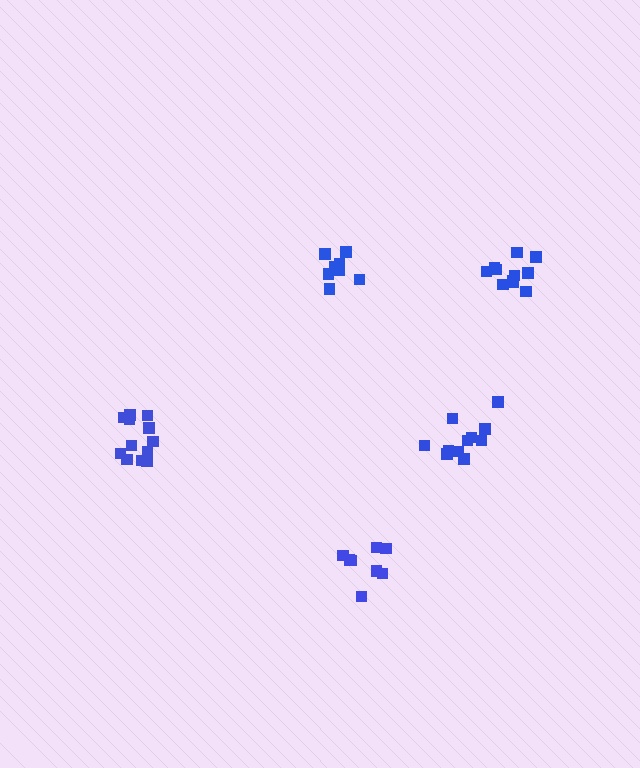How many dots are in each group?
Group 1: 8 dots, Group 2: 8 dots, Group 3: 12 dots, Group 4: 11 dots, Group 5: 11 dots (50 total).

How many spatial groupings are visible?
There are 5 spatial groupings.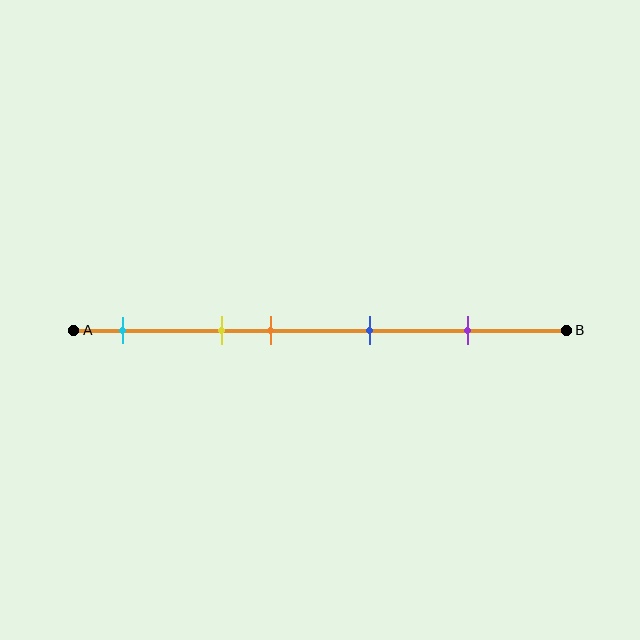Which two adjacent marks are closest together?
The yellow and orange marks are the closest adjacent pair.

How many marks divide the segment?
There are 5 marks dividing the segment.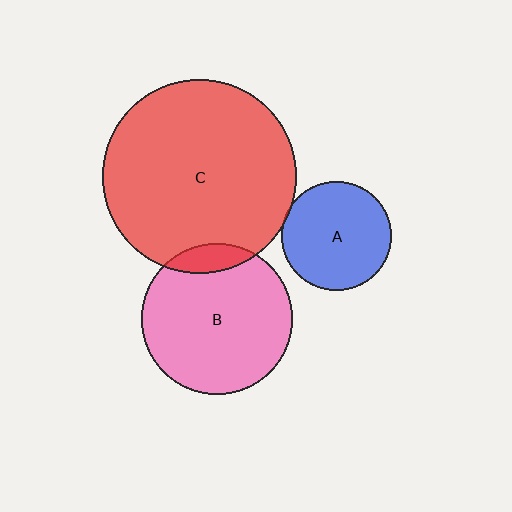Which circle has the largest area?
Circle C (red).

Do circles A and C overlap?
Yes.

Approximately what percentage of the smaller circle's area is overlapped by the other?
Approximately 5%.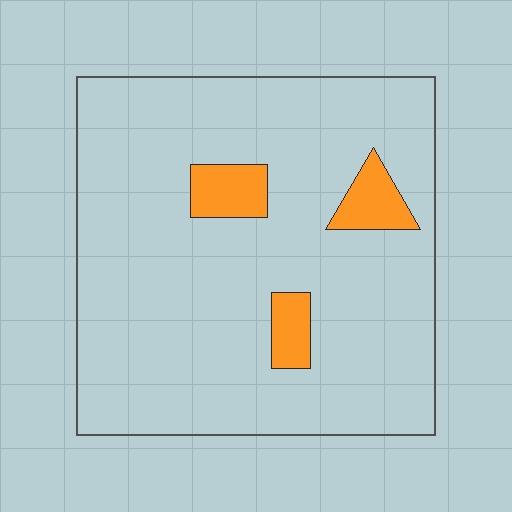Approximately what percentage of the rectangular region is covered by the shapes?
Approximately 10%.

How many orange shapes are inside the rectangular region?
3.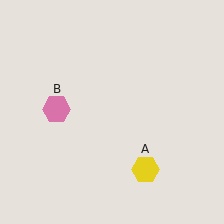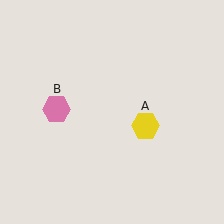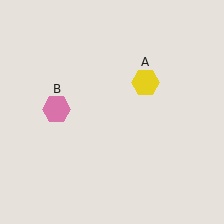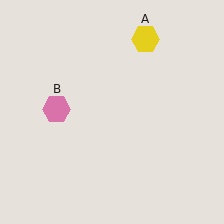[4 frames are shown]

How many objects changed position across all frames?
1 object changed position: yellow hexagon (object A).